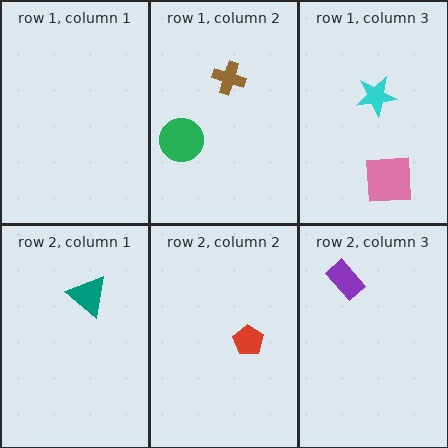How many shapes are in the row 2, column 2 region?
1.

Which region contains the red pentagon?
The row 2, column 2 region.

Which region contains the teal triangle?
The row 2, column 1 region.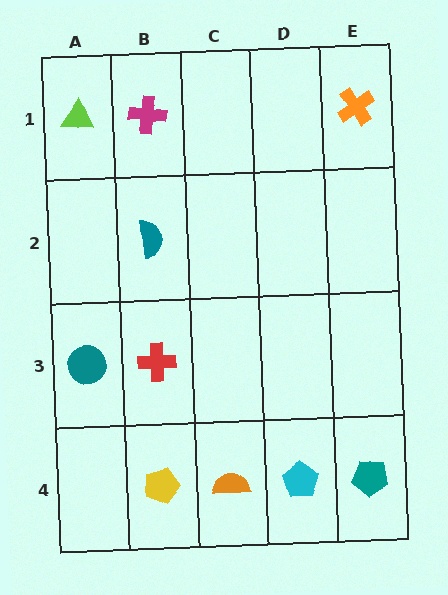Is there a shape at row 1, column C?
No, that cell is empty.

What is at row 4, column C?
An orange semicircle.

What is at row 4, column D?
A cyan pentagon.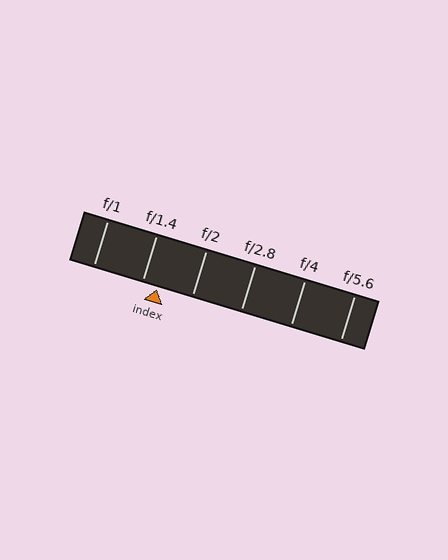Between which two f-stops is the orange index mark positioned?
The index mark is between f/1.4 and f/2.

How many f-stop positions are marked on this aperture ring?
There are 6 f-stop positions marked.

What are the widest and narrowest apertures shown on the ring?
The widest aperture shown is f/1 and the narrowest is f/5.6.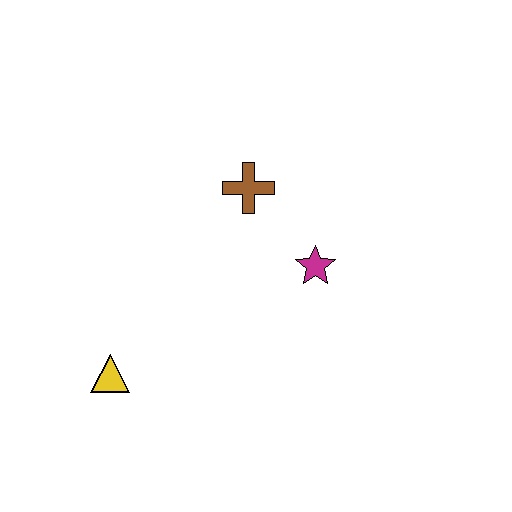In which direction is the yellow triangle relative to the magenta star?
The yellow triangle is to the left of the magenta star.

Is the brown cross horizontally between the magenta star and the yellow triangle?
Yes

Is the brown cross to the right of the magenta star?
No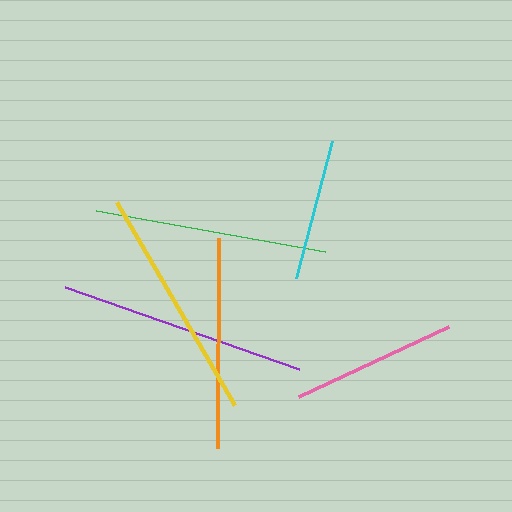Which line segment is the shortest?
The cyan line is the shortest at approximately 142 pixels.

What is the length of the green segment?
The green segment is approximately 233 pixels long.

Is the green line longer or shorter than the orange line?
The green line is longer than the orange line.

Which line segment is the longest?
The purple line is the longest at approximately 248 pixels.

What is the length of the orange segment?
The orange segment is approximately 211 pixels long.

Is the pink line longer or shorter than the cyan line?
The pink line is longer than the cyan line.